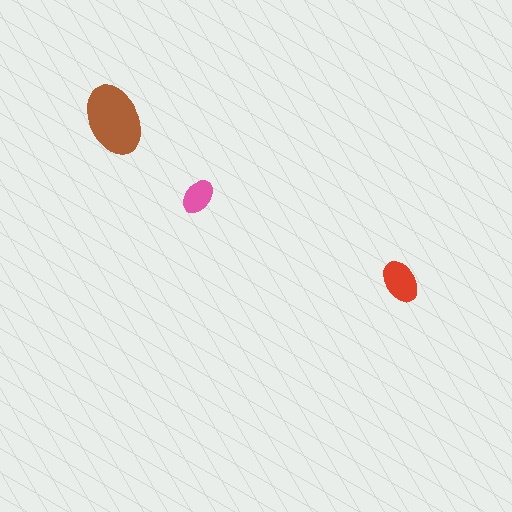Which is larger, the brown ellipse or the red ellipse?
The brown one.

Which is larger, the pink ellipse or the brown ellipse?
The brown one.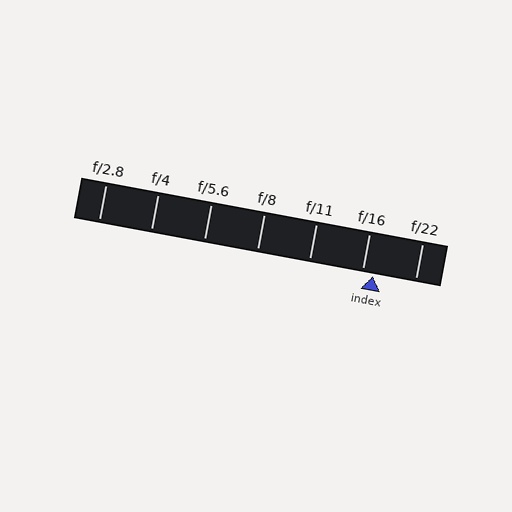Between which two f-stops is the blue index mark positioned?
The index mark is between f/16 and f/22.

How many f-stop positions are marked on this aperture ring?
There are 7 f-stop positions marked.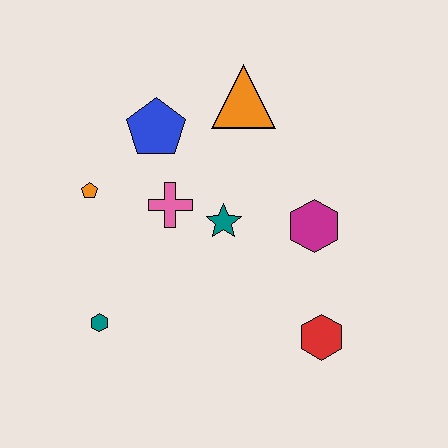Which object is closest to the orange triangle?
The blue pentagon is closest to the orange triangle.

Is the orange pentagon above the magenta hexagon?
Yes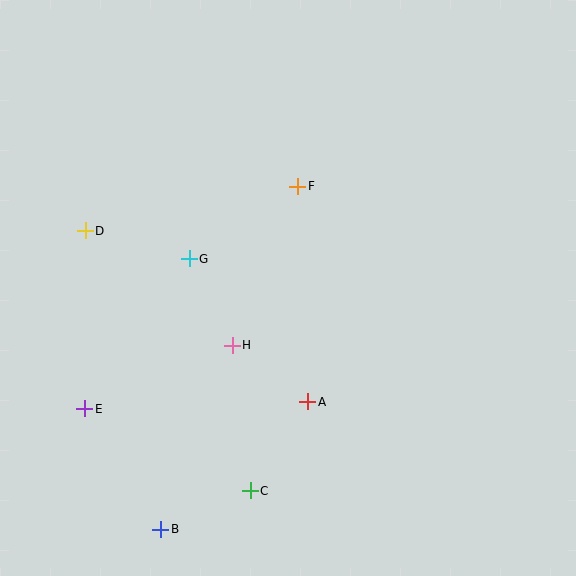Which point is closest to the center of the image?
Point H at (232, 345) is closest to the center.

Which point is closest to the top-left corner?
Point D is closest to the top-left corner.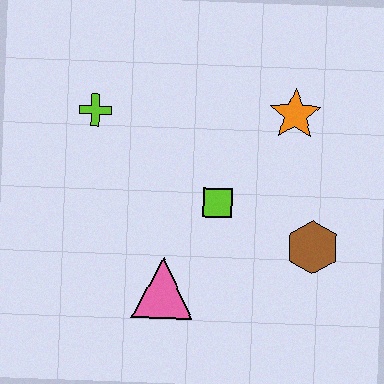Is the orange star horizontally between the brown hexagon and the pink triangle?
Yes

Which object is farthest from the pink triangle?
The orange star is farthest from the pink triangle.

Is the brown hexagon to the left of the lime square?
No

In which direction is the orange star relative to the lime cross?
The orange star is to the right of the lime cross.